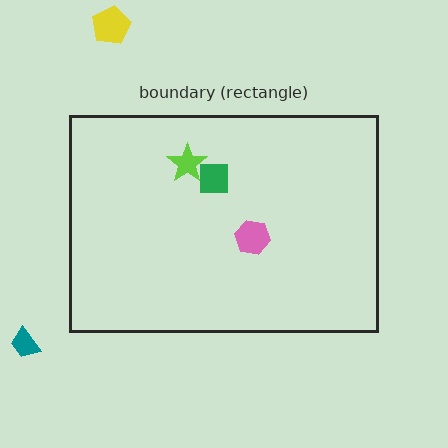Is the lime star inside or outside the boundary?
Inside.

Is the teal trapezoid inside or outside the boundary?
Outside.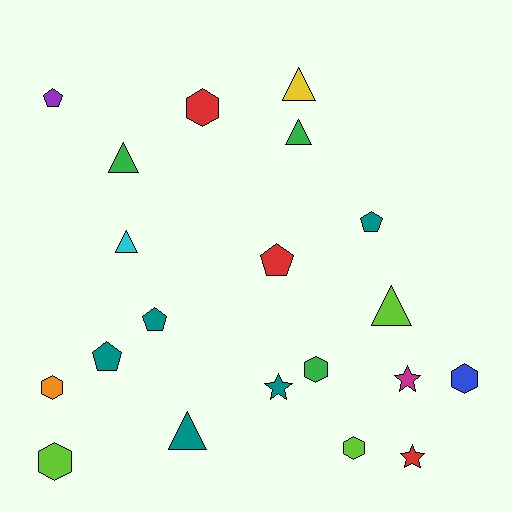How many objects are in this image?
There are 20 objects.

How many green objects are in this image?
There are 3 green objects.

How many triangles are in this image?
There are 6 triangles.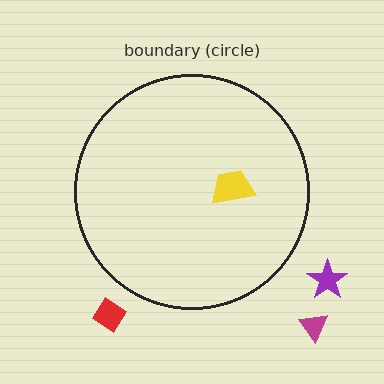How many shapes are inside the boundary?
1 inside, 3 outside.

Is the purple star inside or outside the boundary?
Outside.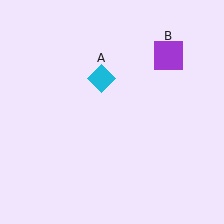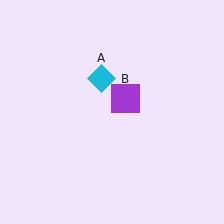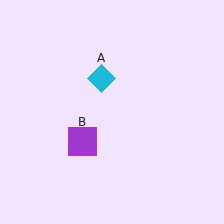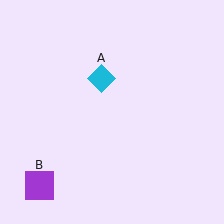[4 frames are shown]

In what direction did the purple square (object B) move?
The purple square (object B) moved down and to the left.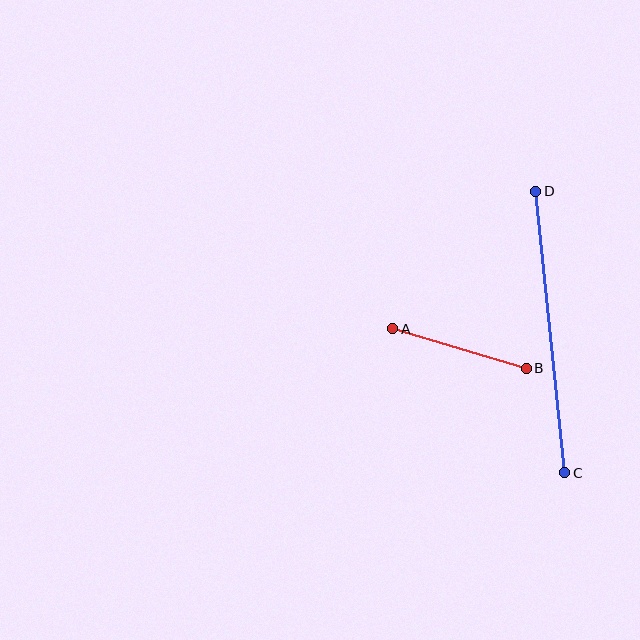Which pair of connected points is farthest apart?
Points C and D are farthest apart.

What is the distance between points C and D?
The distance is approximately 283 pixels.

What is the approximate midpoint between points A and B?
The midpoint is at approximately (460, 348) pixels.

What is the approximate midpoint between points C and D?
The midpoint is at approximately (550, 332) pixels.